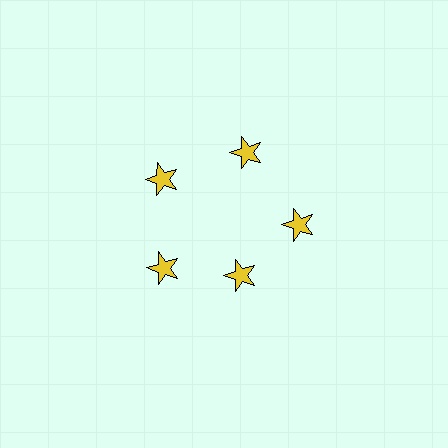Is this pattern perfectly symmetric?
No. The 5 yellow stars are arranged in a ring, but one element near the 5 o'clock position is pulled inward toward the center, breaking the 5-fold rotational symmetry.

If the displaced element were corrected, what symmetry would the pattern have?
It would have 5-fold rotational symmetry — the pattern would map onto itself every 72 degrees.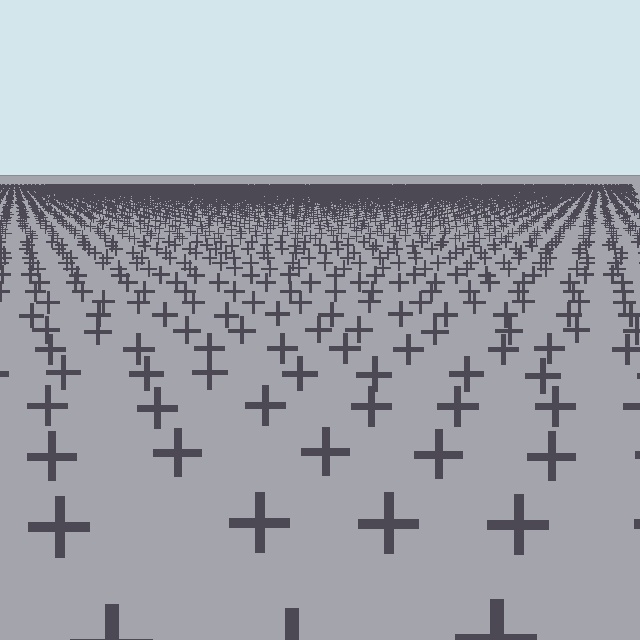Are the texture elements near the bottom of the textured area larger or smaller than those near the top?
Larger. Near the bottom, elements are closer to the viewer and appear at a bigger on-screen size.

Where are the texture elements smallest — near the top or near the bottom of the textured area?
Near the top.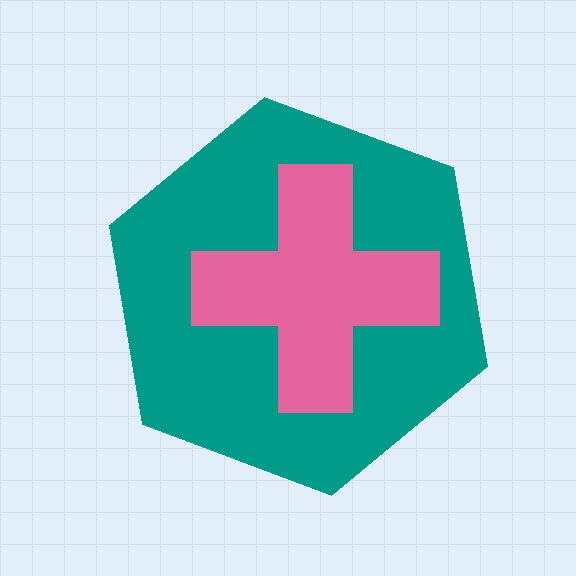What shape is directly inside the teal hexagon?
The pink cross.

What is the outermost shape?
The teal hexagon.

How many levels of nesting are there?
2.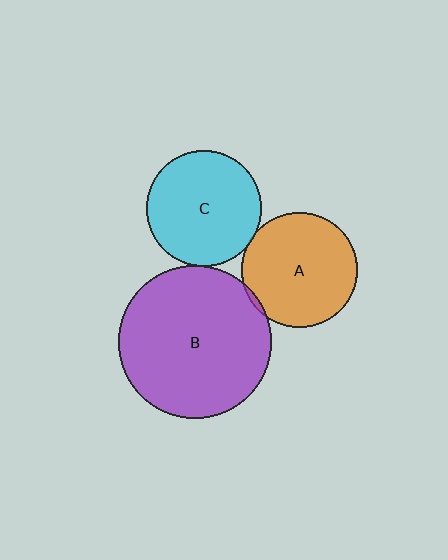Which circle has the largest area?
Circle B (purple).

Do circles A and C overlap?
Yes.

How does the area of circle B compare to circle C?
Approximately 1.7 times.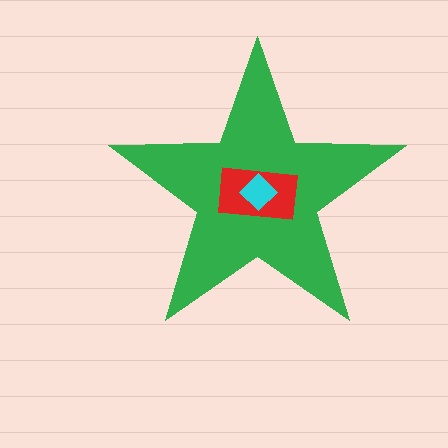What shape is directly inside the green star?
The red rectangle.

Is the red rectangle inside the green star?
Yes.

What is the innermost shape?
The cyan diamond.